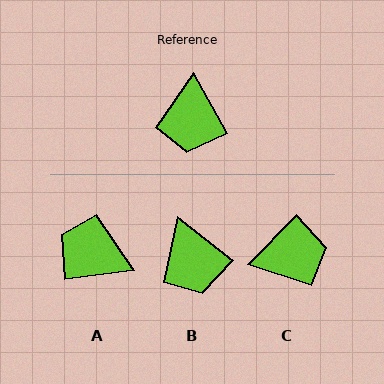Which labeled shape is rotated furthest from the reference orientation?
A, about 112 degrees away.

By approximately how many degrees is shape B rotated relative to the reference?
Approximately 22 degrees counter-clockwise.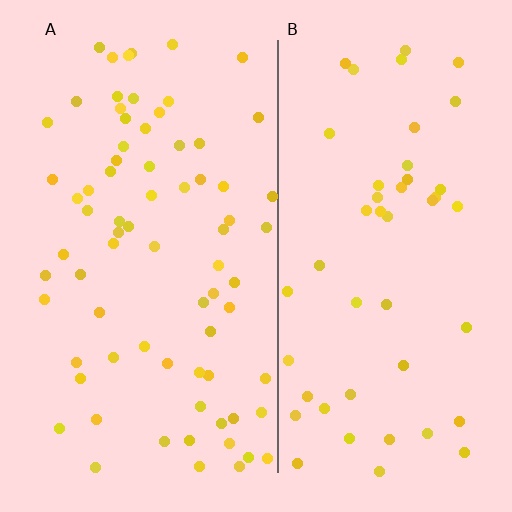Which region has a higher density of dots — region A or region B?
A (the left).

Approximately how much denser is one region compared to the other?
Approximately 1.5× — region A over region B.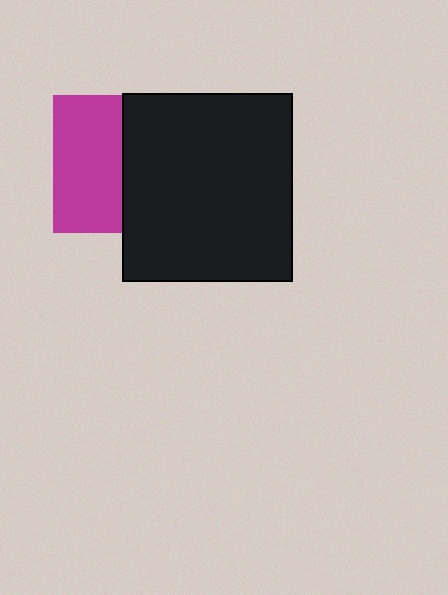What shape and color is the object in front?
The object in front is a black rectangle.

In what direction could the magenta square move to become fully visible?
The magenta square could move left. That would shift it out from behind the black rectangle entirely.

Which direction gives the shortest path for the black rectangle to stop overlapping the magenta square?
Moving right gives the shortest separation.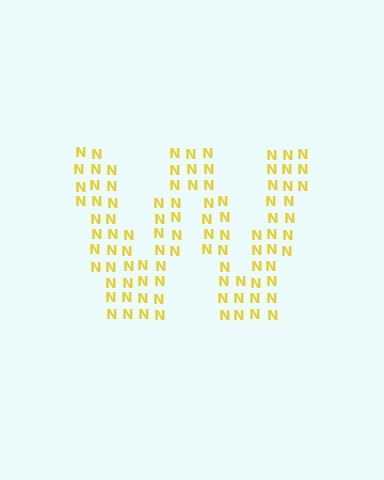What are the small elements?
The small elements are letter N's.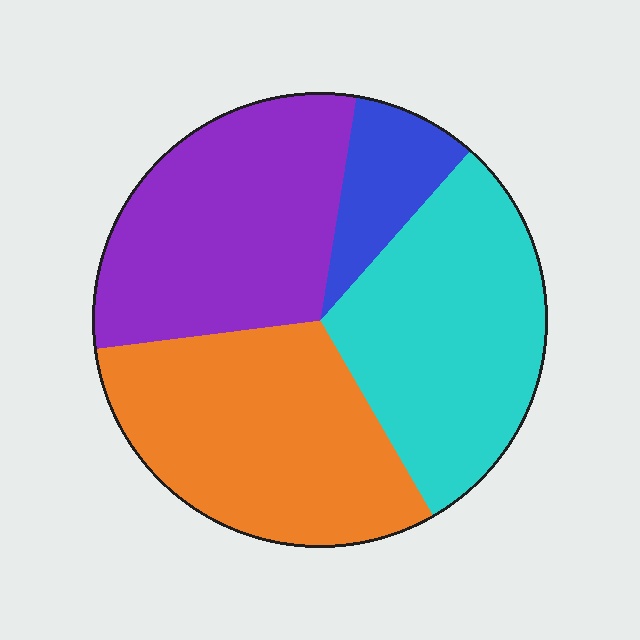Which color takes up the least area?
Blue, at roughly 10%.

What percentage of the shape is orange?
Orange takes up about one third (1/3) of the shape.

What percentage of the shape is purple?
Purple covers 30% of the shape.